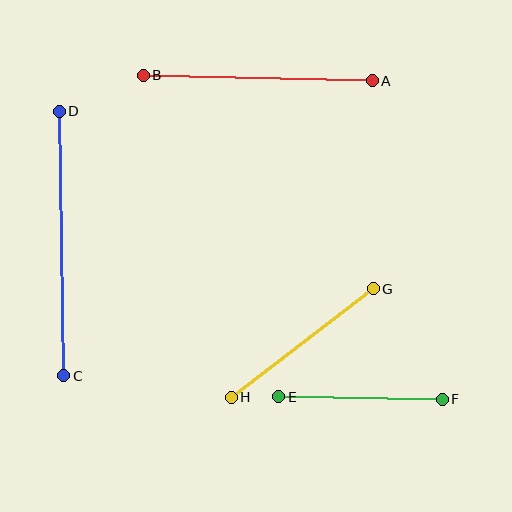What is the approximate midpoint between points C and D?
The midpoint is at approximately (62, 244) pixels.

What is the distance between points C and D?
The distance is approximately 265 pixels.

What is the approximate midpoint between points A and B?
The midpoint is at approximately (258, 78) pixels.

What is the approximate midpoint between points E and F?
The midpoint is at approximately (360, 398) pixels.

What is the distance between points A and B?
The distance is approximately 229 pixels.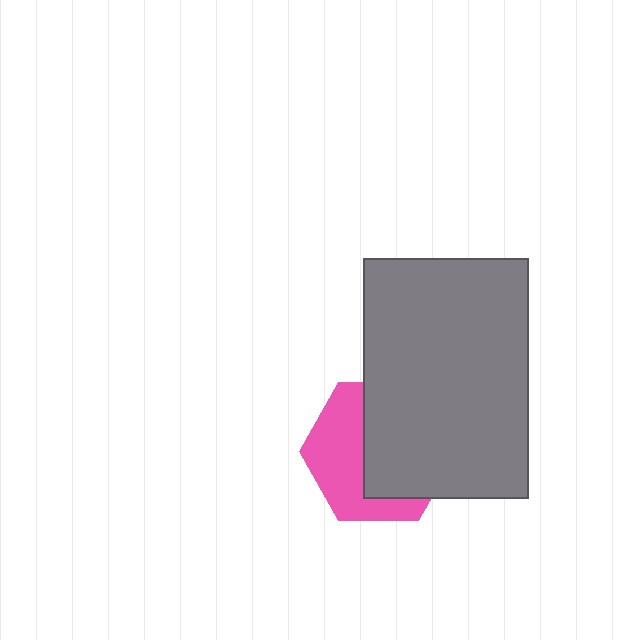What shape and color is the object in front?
The object in front is a gray rectangle.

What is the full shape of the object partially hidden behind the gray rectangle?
The partially hidden object is a pink hexagon.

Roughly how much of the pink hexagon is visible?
About half of it is visible (roughly 45%).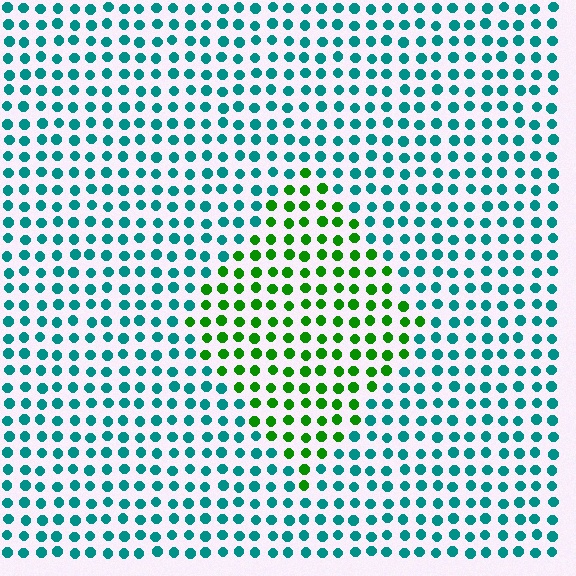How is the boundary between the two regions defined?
The boundary is defined purely by a slight shift in hue (about 59 degrees). Spacing, size, and orientation are identical on both sides.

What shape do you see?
I see a diamond.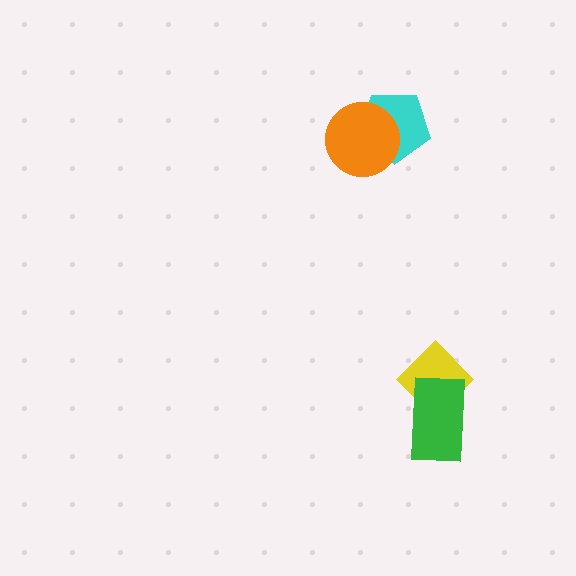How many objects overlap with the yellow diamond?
1 object overlaps with the yellow diamond.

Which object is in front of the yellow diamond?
The green rectangle is in front of the yellow diamond.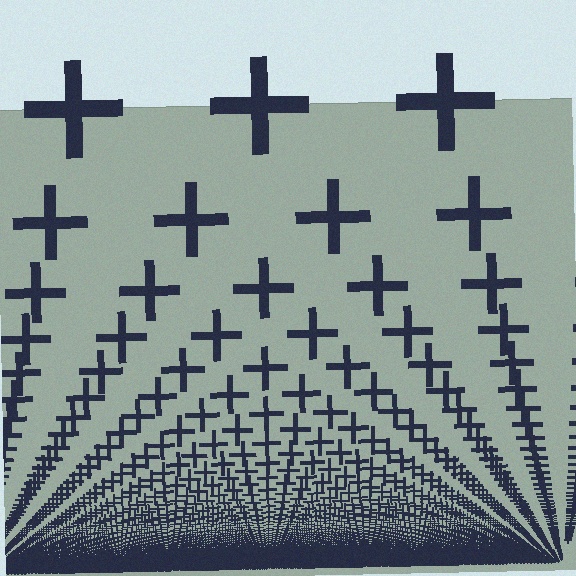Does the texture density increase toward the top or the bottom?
Density increases toward the bottom.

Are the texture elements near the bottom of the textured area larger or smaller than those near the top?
Smaller. The gradient is inverted — elements near the bottom are smaller and denser.